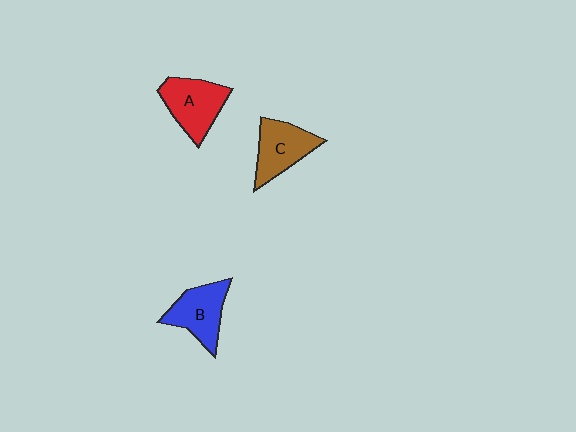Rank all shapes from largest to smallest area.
From largest to smallest: A (red), B (blue), C (brown).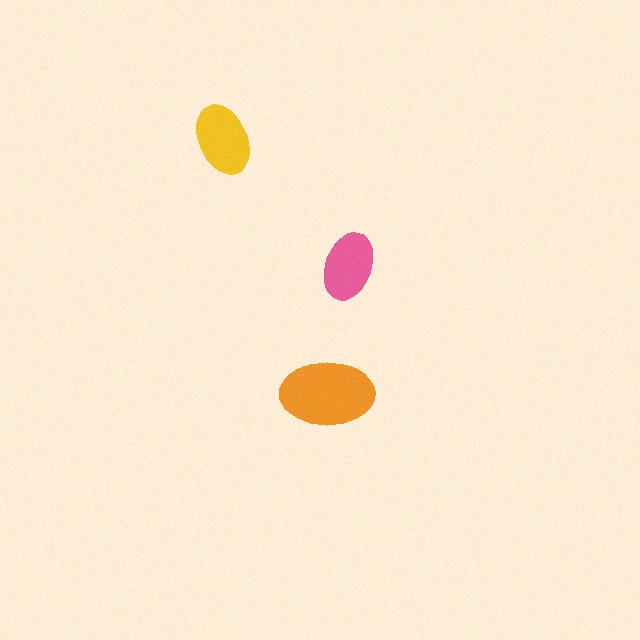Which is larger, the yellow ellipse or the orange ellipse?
The orange one.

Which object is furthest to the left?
The yellow ellipse is leftmost.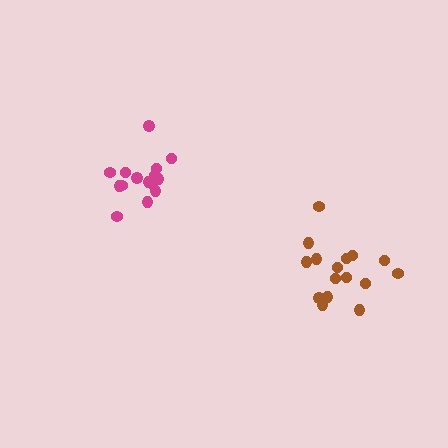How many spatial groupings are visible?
There are 2 spatial groupings.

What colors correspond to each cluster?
The clusters are colored: brown, magenta.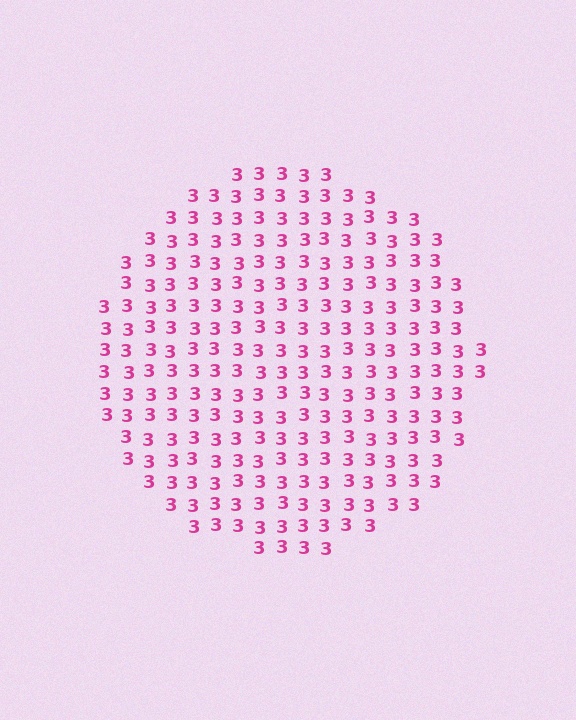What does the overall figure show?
The overall figure shows a circle.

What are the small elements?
The small elements are digit 3's.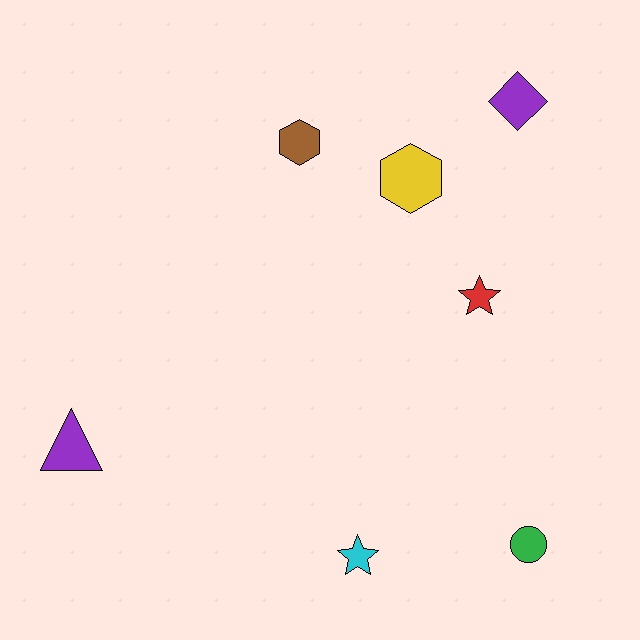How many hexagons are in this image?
There are 2 hexagons.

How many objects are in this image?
There are 7 objects.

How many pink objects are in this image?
There are no pink objects.